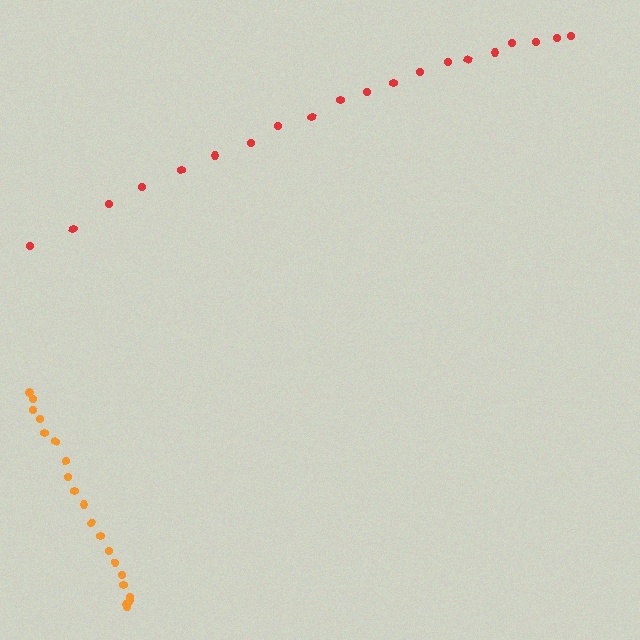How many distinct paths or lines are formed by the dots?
There are 2 distinct paths.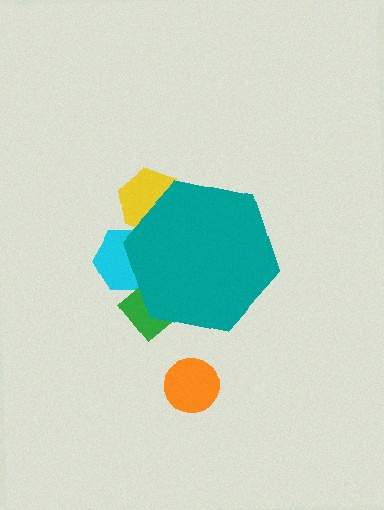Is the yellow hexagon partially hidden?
Yes, the yellow hexagon is partially hidden behind the teal hexagon.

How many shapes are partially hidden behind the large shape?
3 shapes are partially hidden.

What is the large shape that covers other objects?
A teal hexagon.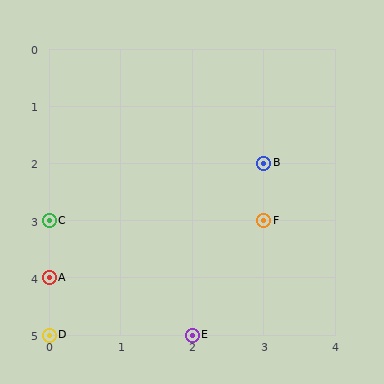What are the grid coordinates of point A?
Point A is at grid coordinates (0, 4).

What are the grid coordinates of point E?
Point E is at grid coordinates (2, 5).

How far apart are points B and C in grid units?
Points B and C are 3 columns and 1 row apart (about 3.2 grid units diagonally).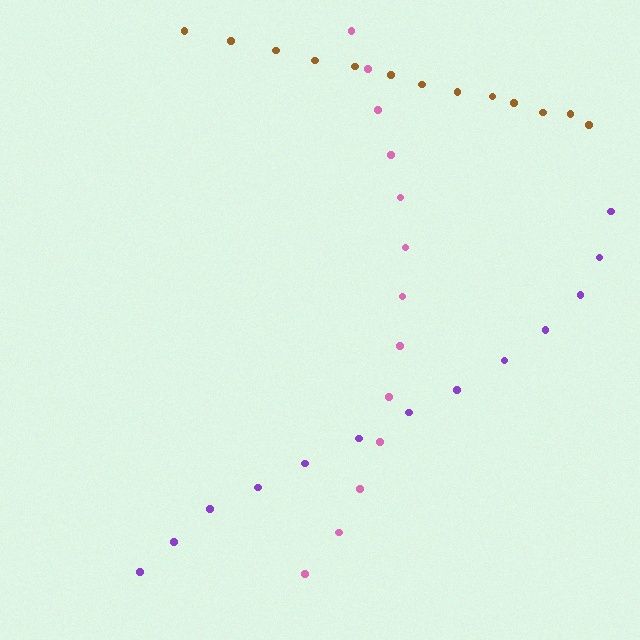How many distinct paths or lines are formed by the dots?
There are 3 distinct paths.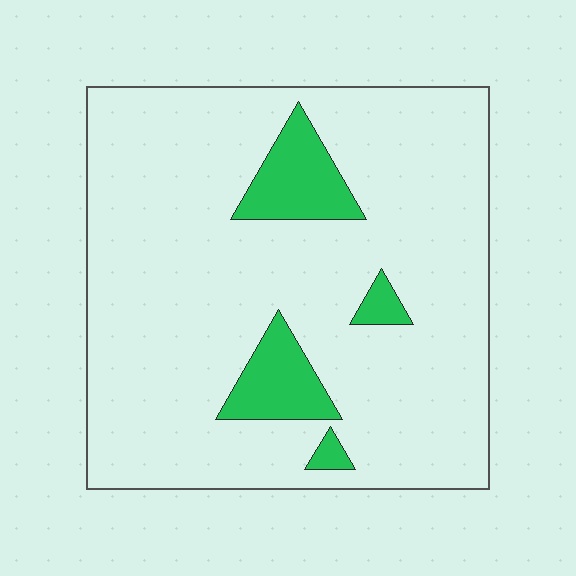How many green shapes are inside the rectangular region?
4.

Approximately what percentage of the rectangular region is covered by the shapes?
Approximately 10%.